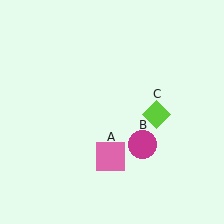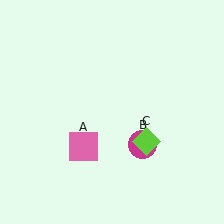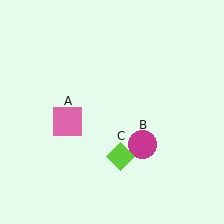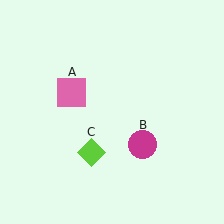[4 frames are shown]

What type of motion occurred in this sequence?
The pink square (object A), lime diamond (object C) rotated clockwise around the center of the scene.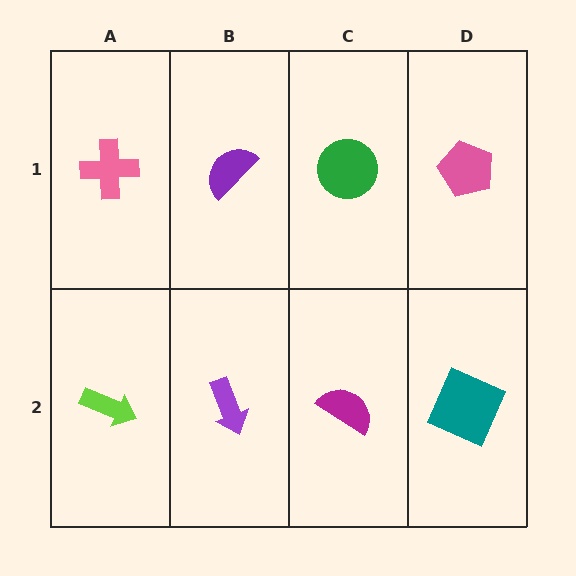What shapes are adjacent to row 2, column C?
A green circle (row 1, column C), a purple arrow (row 2, column B), a teal square (row 2, column D).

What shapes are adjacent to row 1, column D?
A teal square (row 2, column D), a green circle (row 1, column C).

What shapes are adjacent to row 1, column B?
A purple arrow (row 2, column B), a pink cross (row 1, column A), a green circle (row 1, column C).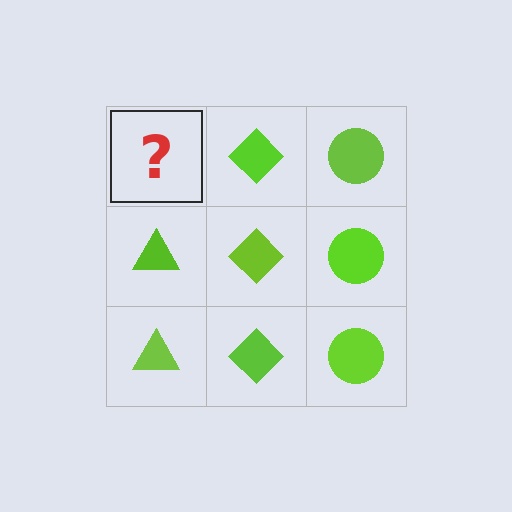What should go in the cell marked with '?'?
The missing cell should contain a lime triangle.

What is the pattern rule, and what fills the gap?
The rule is that each column has a consistent shape. The gap should be filled with a lime triangle.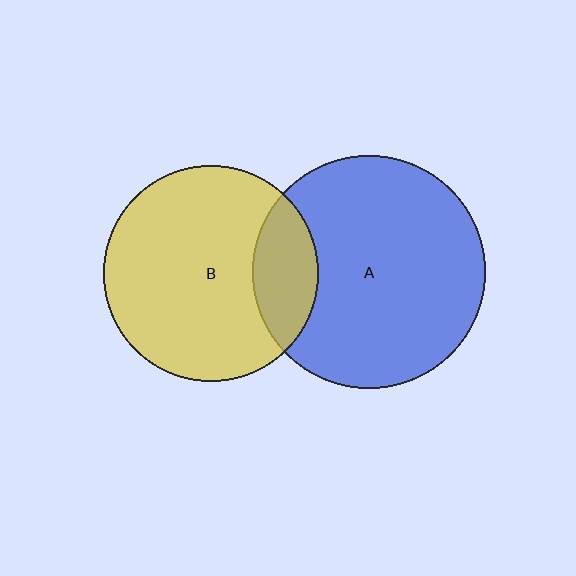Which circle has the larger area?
Circle A (blue).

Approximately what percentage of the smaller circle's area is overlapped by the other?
Approximately 20%.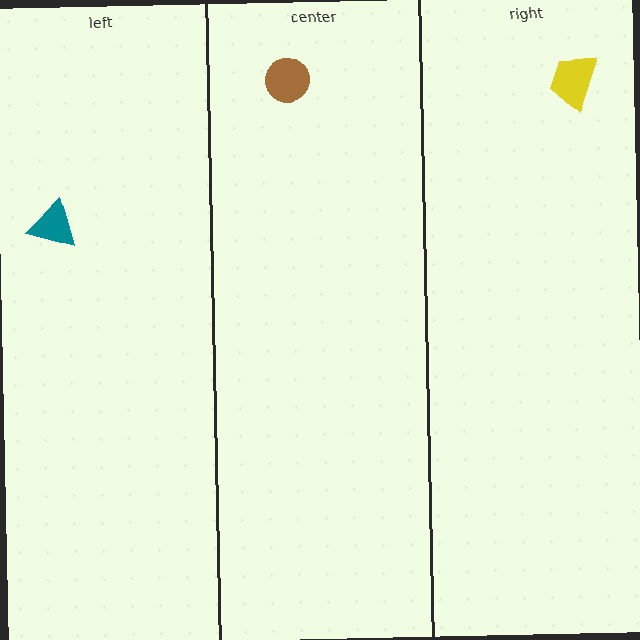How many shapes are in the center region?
1.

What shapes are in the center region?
The brown circle.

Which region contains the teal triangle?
The left region.